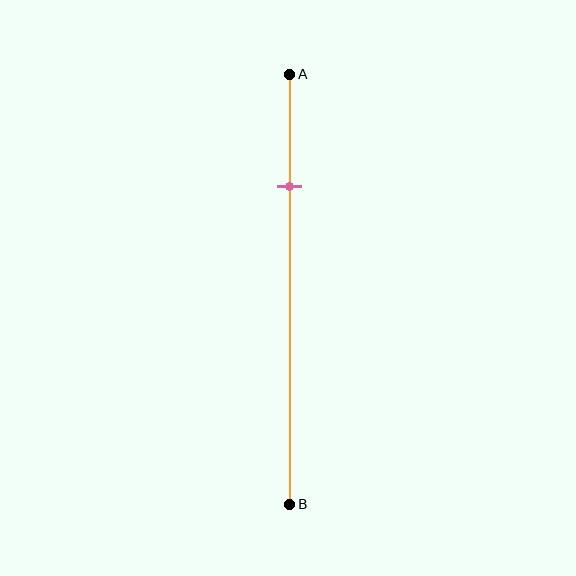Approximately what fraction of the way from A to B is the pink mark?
The pink mark is approximately 25% of the way from A to B.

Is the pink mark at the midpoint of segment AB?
No, the mark is at about 25% from A, not at the 50% midpoint.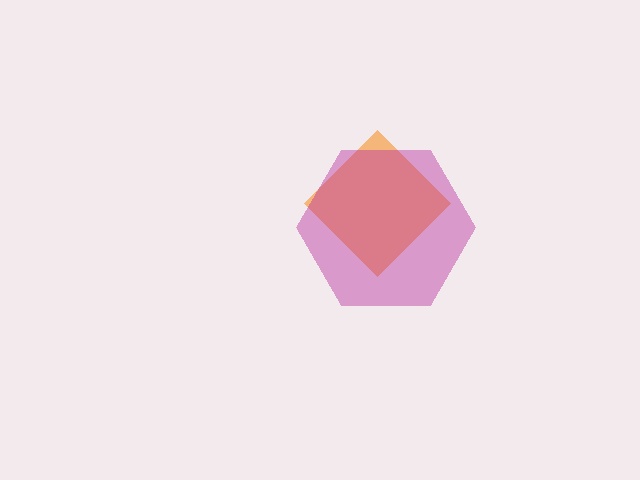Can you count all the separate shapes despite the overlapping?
Yes, there are 2 separate shapes.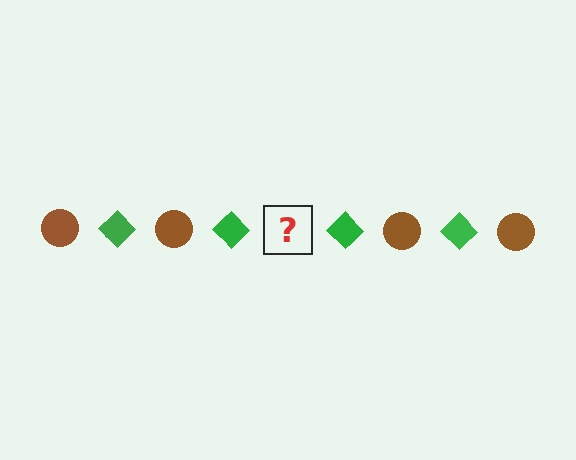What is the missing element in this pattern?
The missing element is a brown circle.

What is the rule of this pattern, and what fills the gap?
The rule is that the pattern alternates between brown circle and green diamond. The gap should be filled with a brown circle.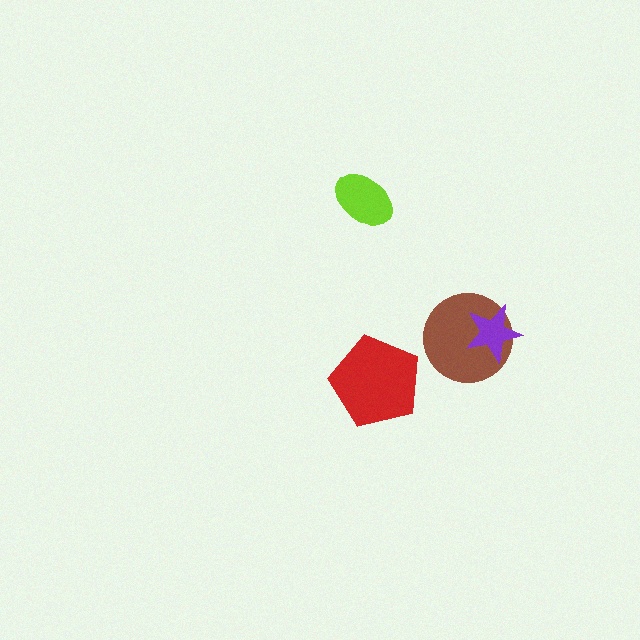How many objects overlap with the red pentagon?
0 objects overlap with the red pentagon.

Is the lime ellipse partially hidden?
No, no other shape covers it.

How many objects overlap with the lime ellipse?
0 objects overlap with the lime ellipse.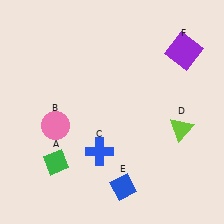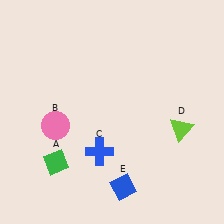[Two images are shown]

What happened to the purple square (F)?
The purple square (F) was removed in Image 2. It was in the top-right area of Image 1.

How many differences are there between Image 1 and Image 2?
There is 1 difference between the two images.